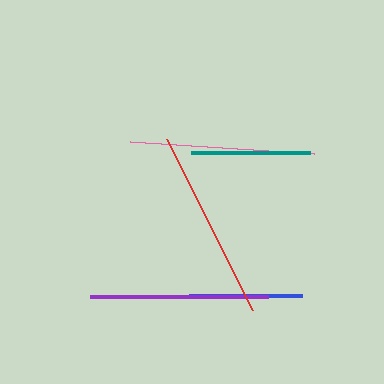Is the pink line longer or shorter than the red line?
The red line is longer than the pink line.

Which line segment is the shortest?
The blue line is the shortest at approximately 114 pixels.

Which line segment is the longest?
The red line is the longest at approximately 191 pixels.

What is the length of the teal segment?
The teal segment is approximately 119 pixels long.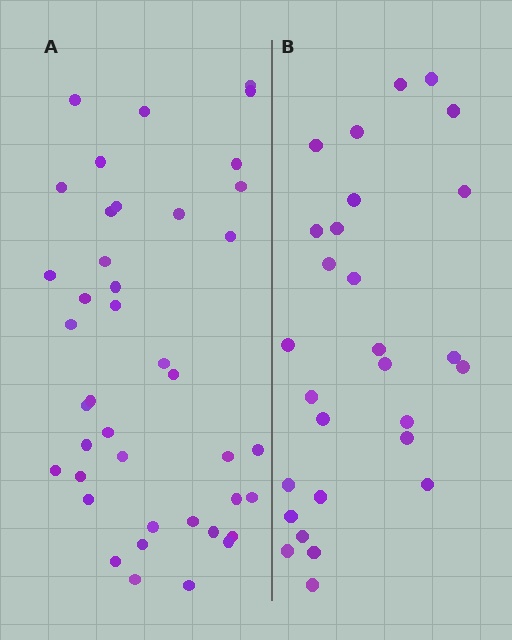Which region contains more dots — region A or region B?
Region A (the left region) has more dots.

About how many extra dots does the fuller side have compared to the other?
Region A has approximately 15 more dots than region B.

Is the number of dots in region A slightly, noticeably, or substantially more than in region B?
Region A has substantially more. The ratio is roughly 1.5 to 1.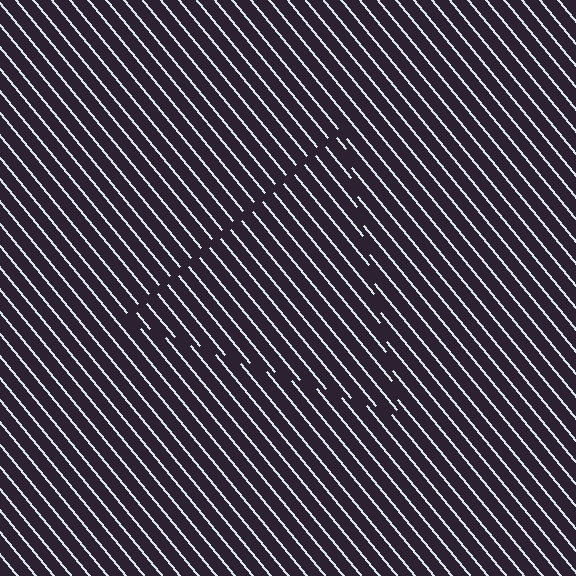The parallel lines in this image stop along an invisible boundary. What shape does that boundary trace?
An illusory triangle. The interior of the shape contains the same grating, shifted by half a period — the contour is defined by the phase discontinuity where line-ends from the inner and outer gratings abut.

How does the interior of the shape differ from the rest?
The interior of the shape contains the same grating, shifted by half a period — the contour is defined by the phase discontinuity where line-ends from the inner and outer gratings abut.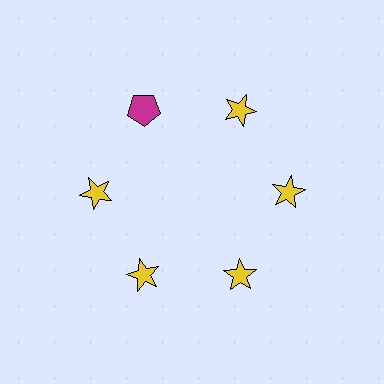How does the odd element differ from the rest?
It differs in both color (magenta instead of yellow) and shape (pentagon instead of star).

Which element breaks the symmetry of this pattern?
The magenta pentagon at roughly the 11 o'clock position breaks the symmetry. All other shapes are yellow stars.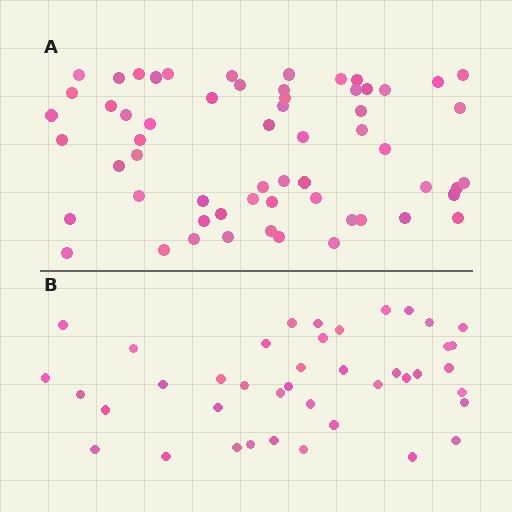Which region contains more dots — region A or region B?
Region A (the top region) has more dots.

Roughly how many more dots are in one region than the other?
Region A has approximately 20 more dots than region B.